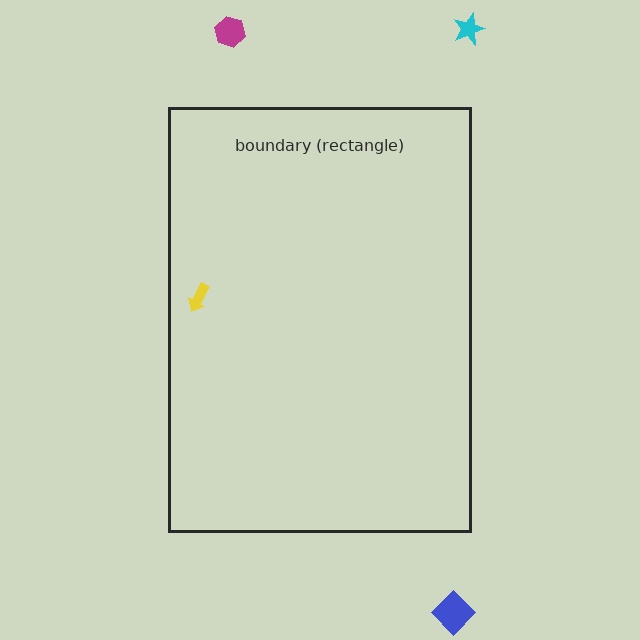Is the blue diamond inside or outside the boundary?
Outside.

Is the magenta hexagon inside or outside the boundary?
Outside.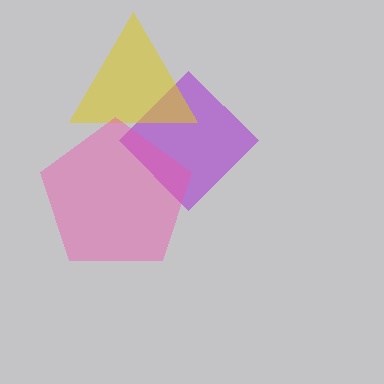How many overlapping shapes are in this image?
There are 3 overlapping shapes in the image.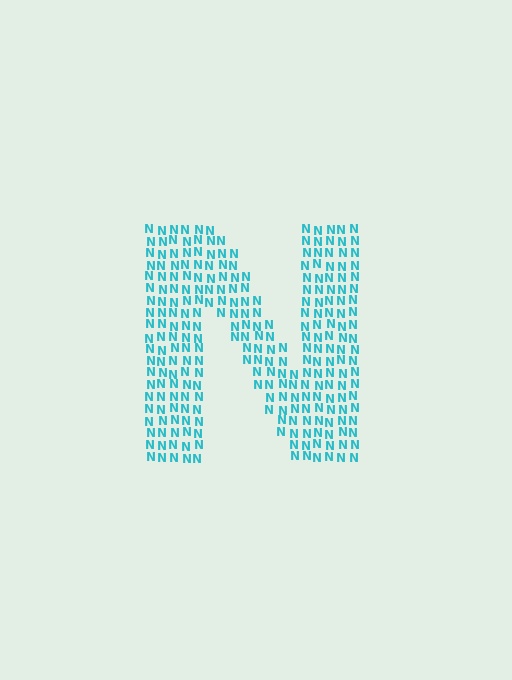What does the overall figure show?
The overall figure shows the letter N.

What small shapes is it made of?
It is made of small letter N's.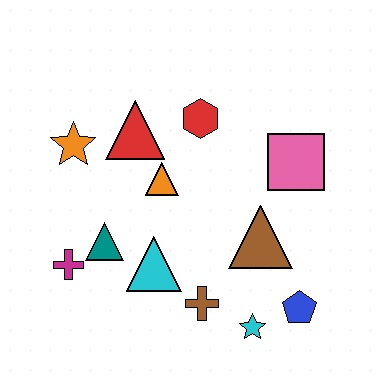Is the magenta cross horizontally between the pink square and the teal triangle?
No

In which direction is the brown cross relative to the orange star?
The brown cross is below the orange star.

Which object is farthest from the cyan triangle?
The pink square is farthest from the cyan triangle.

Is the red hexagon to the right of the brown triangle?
No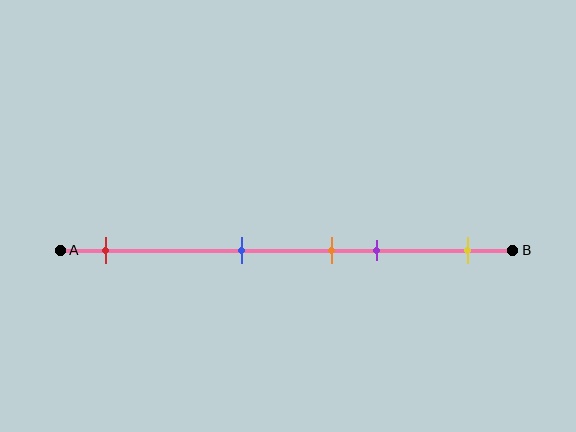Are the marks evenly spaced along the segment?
No, the marks are not evenly spaced.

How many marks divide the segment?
There are 5 marks dividing the segment.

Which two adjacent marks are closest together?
The orange and purple marks are the closest adjacent pair.